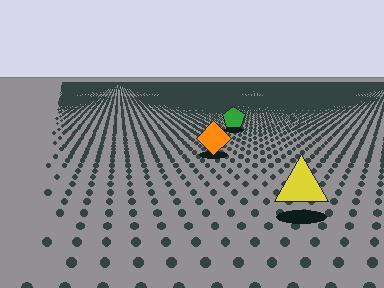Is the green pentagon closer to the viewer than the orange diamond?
No. The orange diamond is closer — you can tell from the texture gradient: the ground texture is coarser near it.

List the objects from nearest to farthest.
From nearest to farthest: the yellow triangle, the orange diamond, the green pentagon.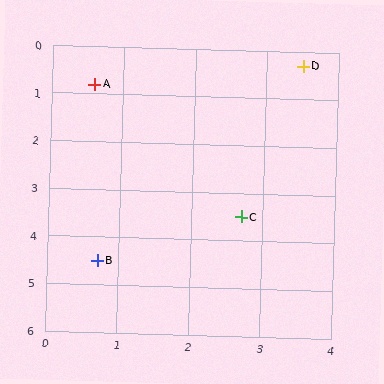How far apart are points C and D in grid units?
Points C and D are about 3.3 grid units apart.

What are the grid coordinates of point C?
Point C is at approximately (2.7, 3.5).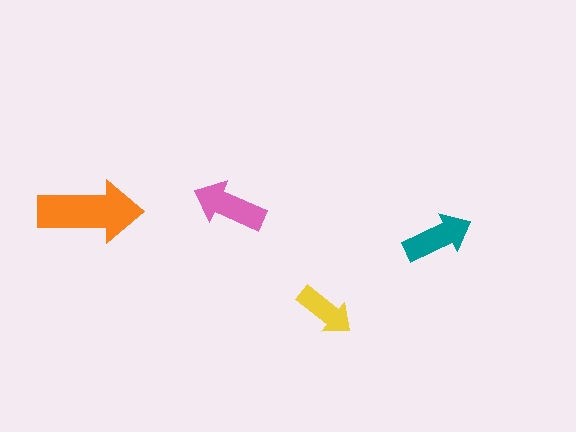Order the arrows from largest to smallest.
the orange one, the pink one, the teal one, the yellow one.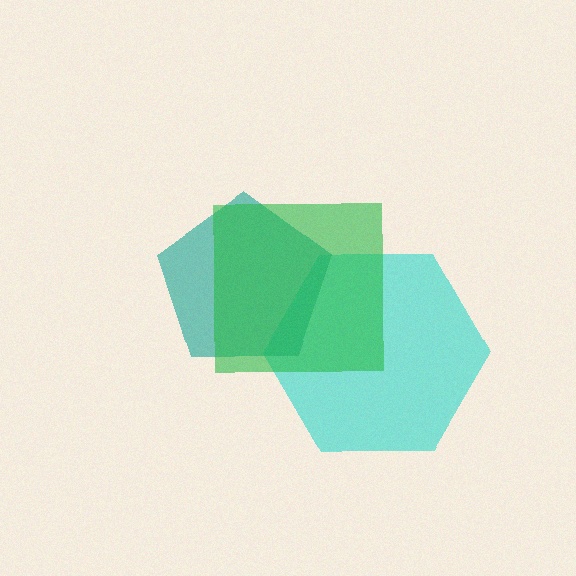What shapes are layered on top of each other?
The layered shapes are: a cyan hexagon, a teal pentagon, a green square.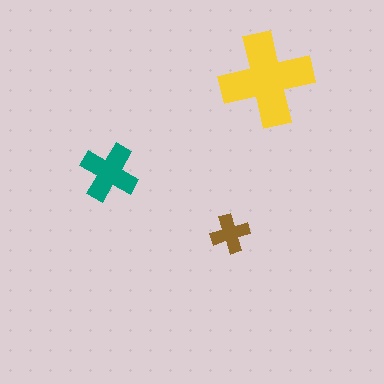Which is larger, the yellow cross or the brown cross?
The yellow one.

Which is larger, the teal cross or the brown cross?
The teal one.